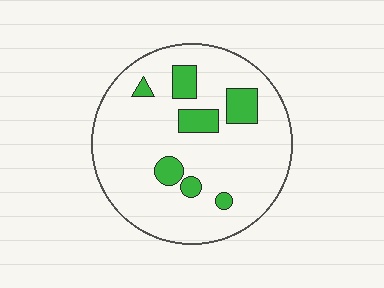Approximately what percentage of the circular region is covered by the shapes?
Approximately 15%.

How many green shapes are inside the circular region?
7.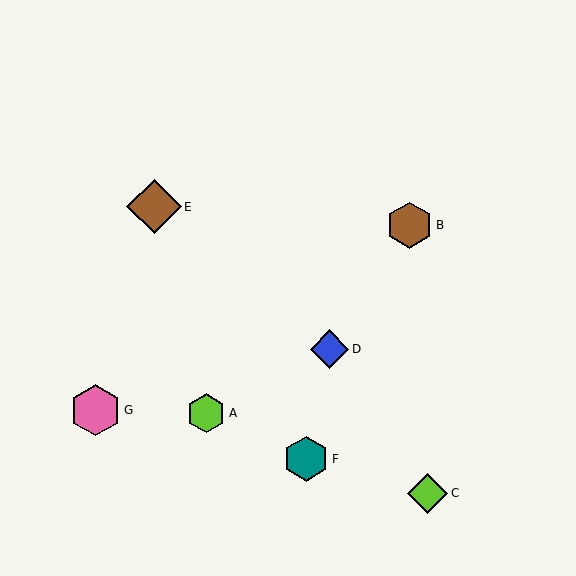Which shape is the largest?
The brown diamond (labeled E) is the largest.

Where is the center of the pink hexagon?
The center of the pink hexagon is at (96, 410).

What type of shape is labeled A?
Shape A is a lime hexagon.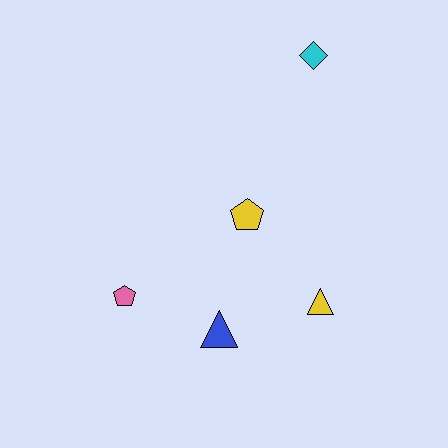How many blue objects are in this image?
There is 1 blue object.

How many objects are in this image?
There are 5 objects.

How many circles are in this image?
There are no circles.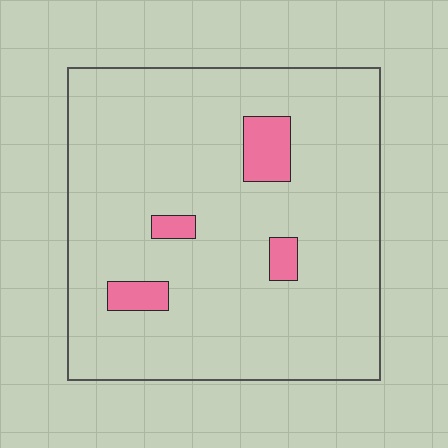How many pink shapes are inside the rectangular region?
4.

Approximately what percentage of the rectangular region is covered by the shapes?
Approximately 5%.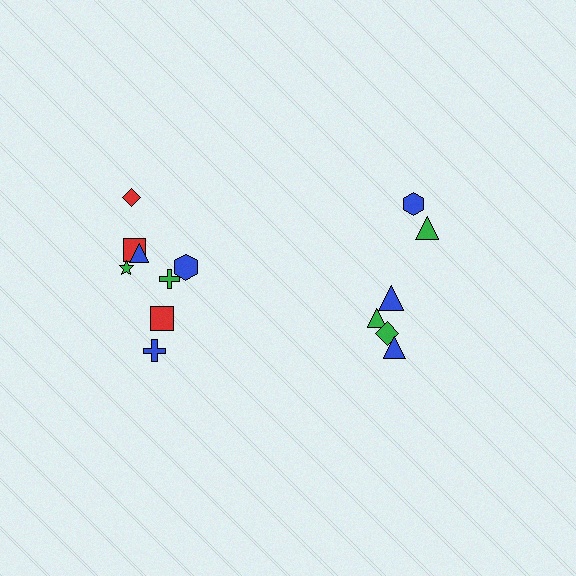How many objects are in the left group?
There are 8 objects.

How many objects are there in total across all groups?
There are 14 objects.